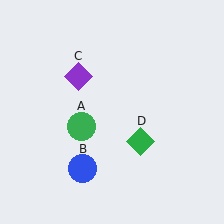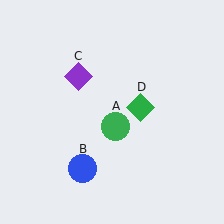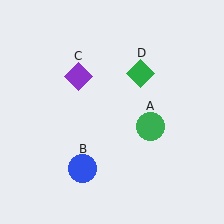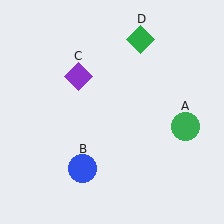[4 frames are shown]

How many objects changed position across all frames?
2 objects changed position: green circle (object A), green diamond (object D).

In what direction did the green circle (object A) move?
The green circle (object A) moved right.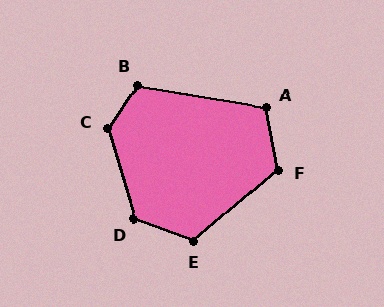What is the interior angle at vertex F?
Approximately 120 degrees (obtuse).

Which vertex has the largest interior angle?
C, at approximately 130 degrees.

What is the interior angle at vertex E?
Approximately 120 degrees (obtuse).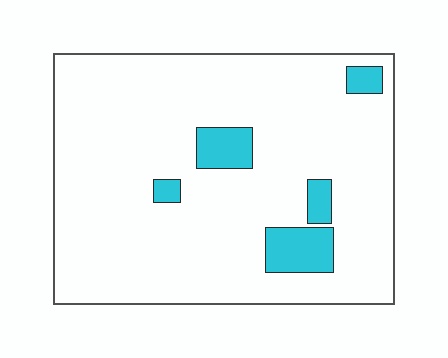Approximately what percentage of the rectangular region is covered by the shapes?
Approximately 10%.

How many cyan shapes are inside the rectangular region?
5.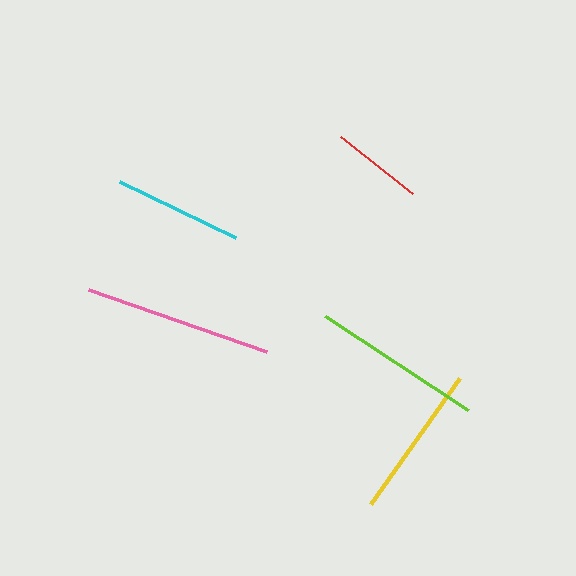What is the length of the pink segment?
The pink segment is approximately 189 pixels long.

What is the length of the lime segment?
The lime segment is approximately 171 pixels long.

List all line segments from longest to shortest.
From longest to shortest: pink, lime, yellow, cyan, red.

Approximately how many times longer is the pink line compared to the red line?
The pink line is approximately 2.0 times the length of the red line.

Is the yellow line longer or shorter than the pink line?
The pink line is longer than the yellow line.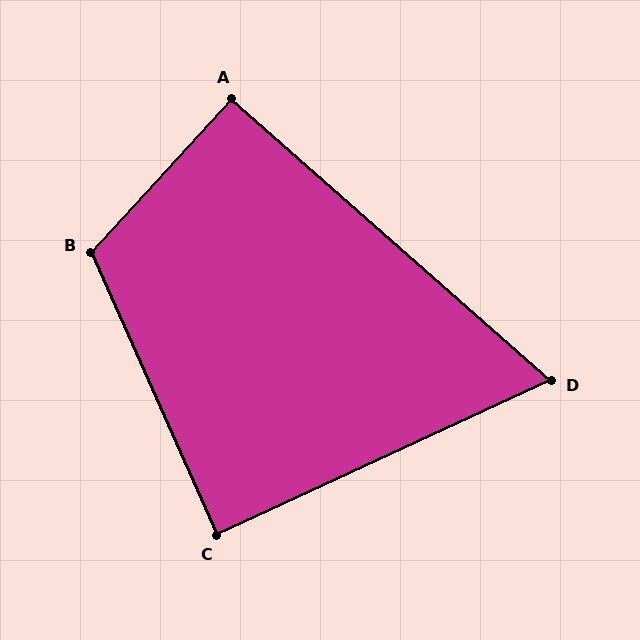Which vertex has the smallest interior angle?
D, at approximately 66 degrees.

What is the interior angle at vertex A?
Approximately 91 degrees (approximately right).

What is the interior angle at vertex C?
Approximately 89 degrees (approximately right).